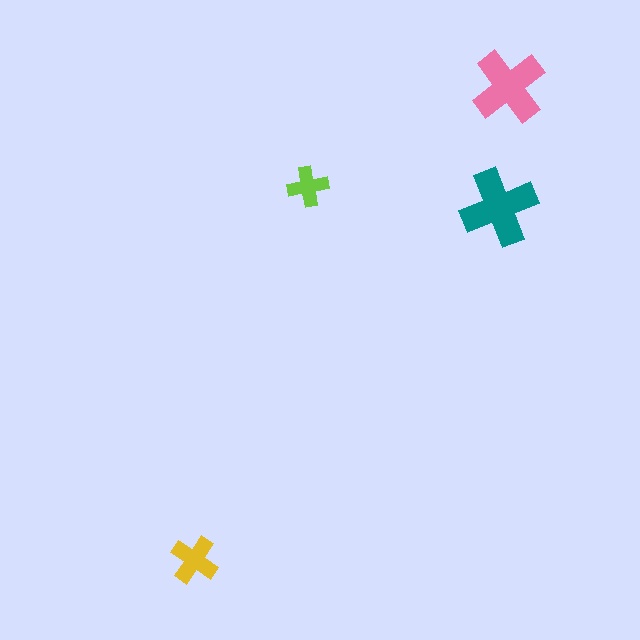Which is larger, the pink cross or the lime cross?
The pink one.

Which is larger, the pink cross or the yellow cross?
The pink one.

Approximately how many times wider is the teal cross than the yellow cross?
About 1.5 times wider.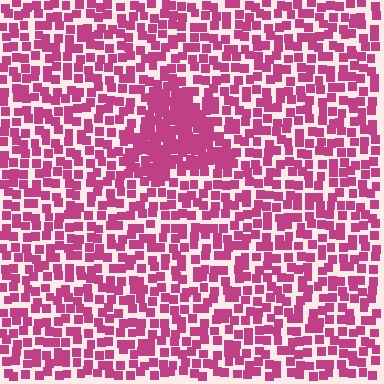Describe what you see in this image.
The image contains small magenta elements arranged at two different densities. A triangle-shaped region is visible where the elements are more densely packed than the surrounding area.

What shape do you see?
I see a triangle.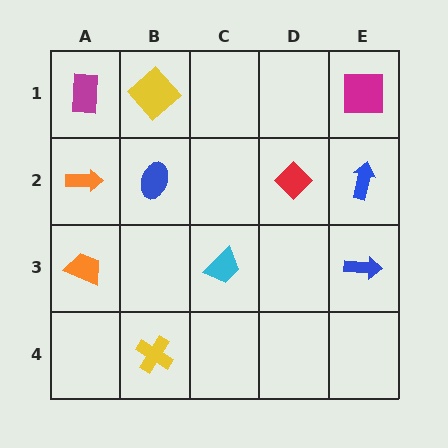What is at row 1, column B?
A yellow diamond.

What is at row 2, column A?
An orange arrow.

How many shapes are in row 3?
3 shapes.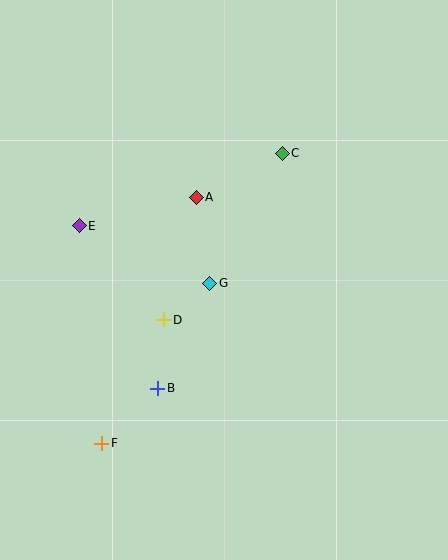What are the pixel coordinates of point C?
Point C is at (282, 153).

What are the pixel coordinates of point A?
Point A is at (196, 197).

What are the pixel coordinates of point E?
Point E is at (79, 226).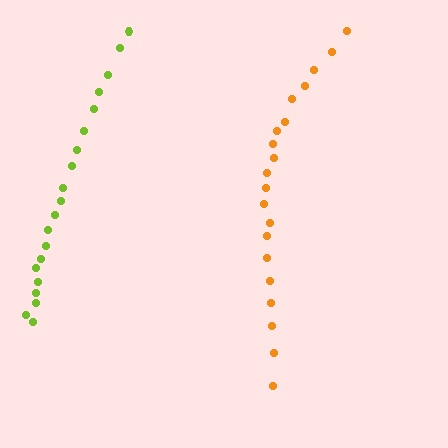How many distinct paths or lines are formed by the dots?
There are 2 distinct paths.